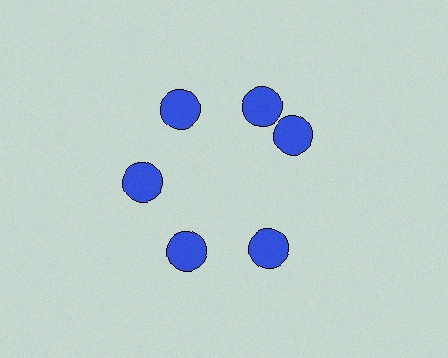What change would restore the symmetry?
The symmetry would be restored by rotating it back into even spacing with its neighbors so that all 6 circles sit at equal angles and equal distance from the center.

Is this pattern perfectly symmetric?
No. The 6 blue circles are arranged in a ring, but one element near the 3 o'clock position is rotated out of alignment along the ring, breaking the 6-fold rotational symmetry.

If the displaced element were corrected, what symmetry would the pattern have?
It would have 6-fold rotational symmetry — the pattern would map onto itself every 60 degrees.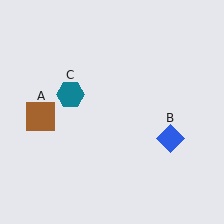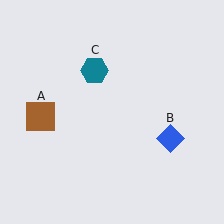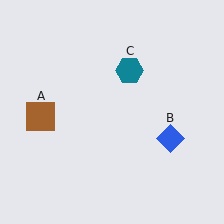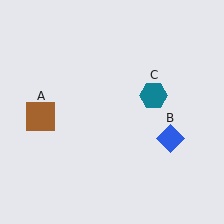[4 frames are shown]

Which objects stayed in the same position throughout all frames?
Brown square (object A) and blue diamond (object B) remained stationary.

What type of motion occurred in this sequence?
The teal hexagon (object C) rotated clockwise around the center of the scene.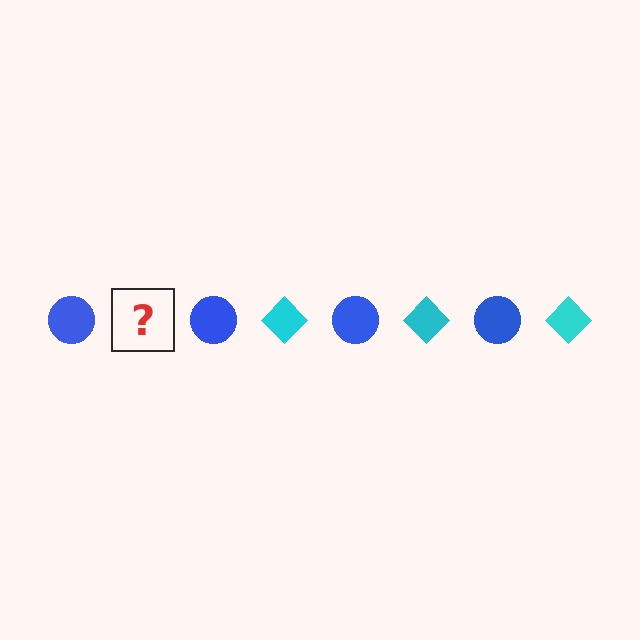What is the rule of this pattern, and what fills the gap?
The rule is that the pattern alternates between blue circle and cyan diamond. The gap should be filled with a cyan diamond.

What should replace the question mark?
The question mark should be replaced with a cyan diamond.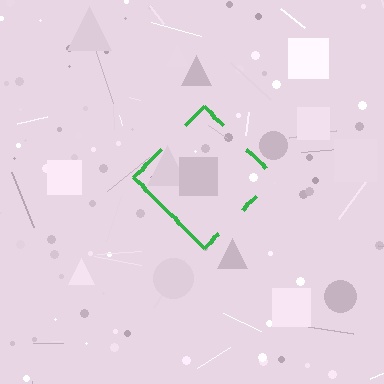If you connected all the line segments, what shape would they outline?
They would outline a diamond.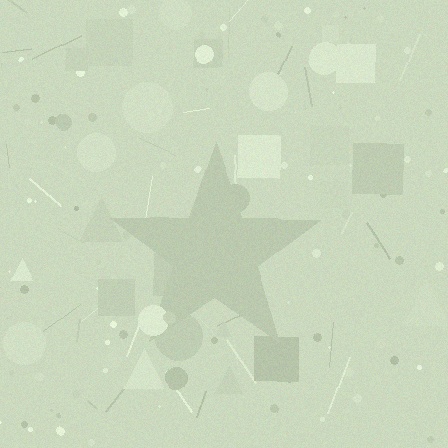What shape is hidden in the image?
A star is hidden in the image.